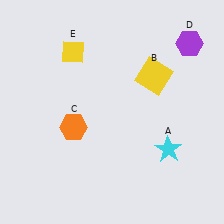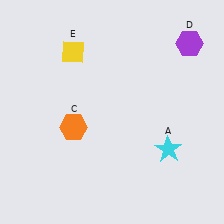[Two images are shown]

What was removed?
The yellow square (B) was removed in Image 2.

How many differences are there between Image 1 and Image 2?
There is 1 difference between the two images.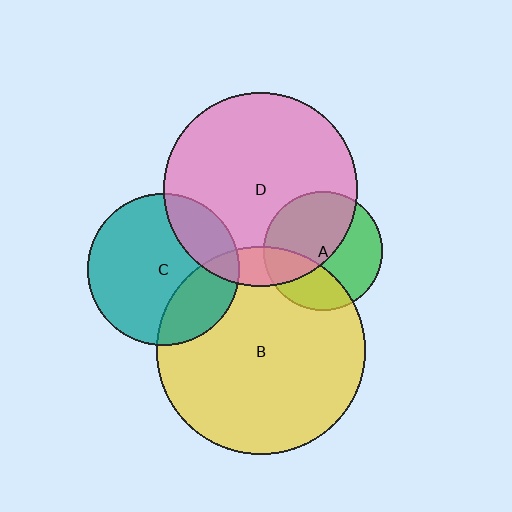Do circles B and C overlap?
Yes.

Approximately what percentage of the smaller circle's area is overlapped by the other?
Approximately 25%.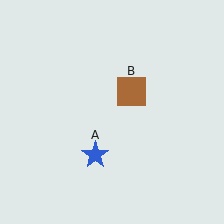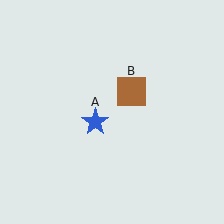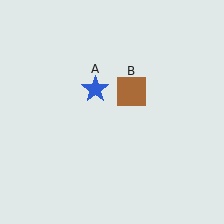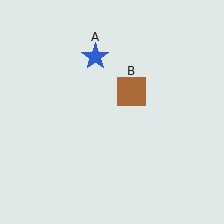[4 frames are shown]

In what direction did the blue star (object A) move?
The blue star (object A) moved up.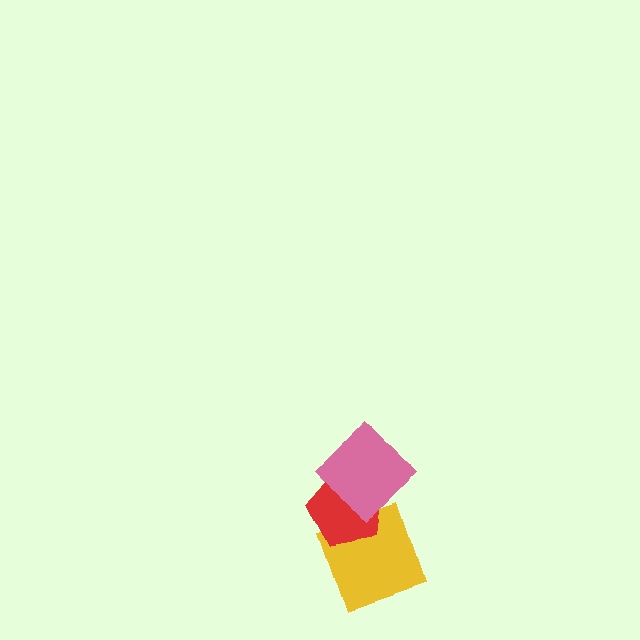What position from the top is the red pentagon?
The red pentagon is 2nd from the top.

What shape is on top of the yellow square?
The red pentagon is on top of the yellow square.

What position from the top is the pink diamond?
The pink diamond is 1st from the top.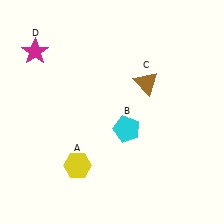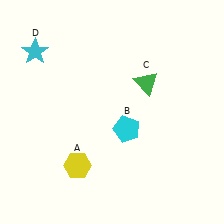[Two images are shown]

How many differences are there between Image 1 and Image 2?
There are 2 differences between the two images.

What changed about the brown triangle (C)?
In Image 1, C is brown. In Image 2, it changed to green.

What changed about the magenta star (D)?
In Image 1, D is magenta. In Image 2, it changed to cyan.